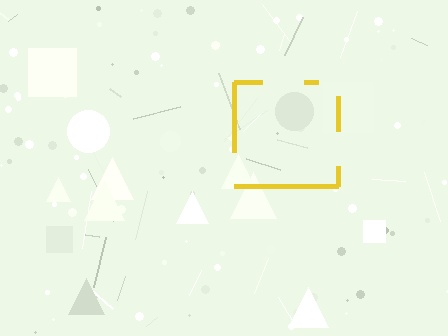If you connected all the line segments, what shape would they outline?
They would outline a square.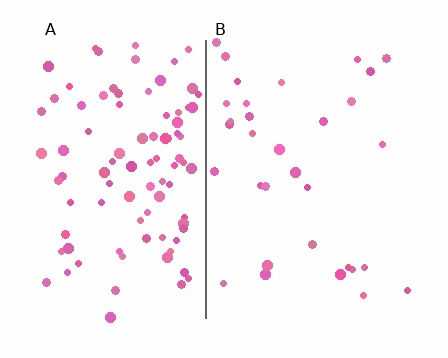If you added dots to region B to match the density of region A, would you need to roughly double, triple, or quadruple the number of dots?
Approximately triple.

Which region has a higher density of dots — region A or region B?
A (the left).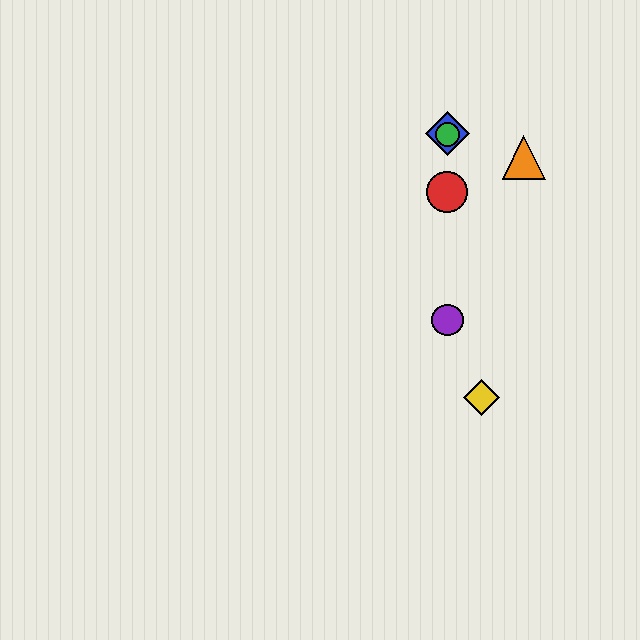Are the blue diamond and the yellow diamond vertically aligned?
No, the blue diamond is at x≈447 and the yellow diamond is at x≈481.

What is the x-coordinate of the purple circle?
The purple circle is at x≈447.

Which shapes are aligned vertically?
The red circle, the blue diamond, the green circle, the purple circle are aligned vertically.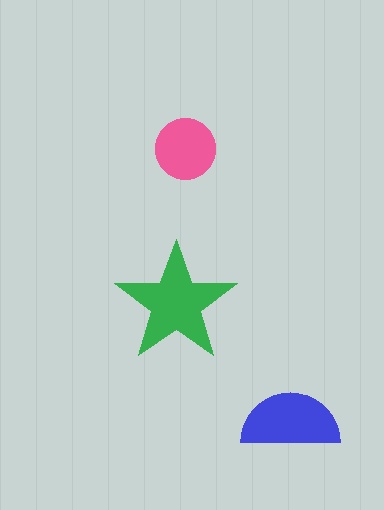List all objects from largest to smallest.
The green star, the blue semicircle, the pink circle.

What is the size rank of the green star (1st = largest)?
1st.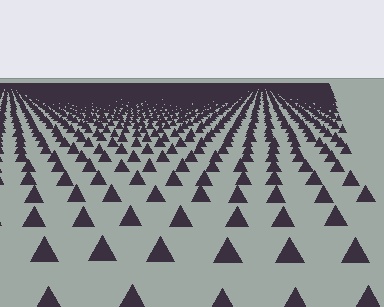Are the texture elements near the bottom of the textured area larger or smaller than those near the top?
Larger. Near the bottom, elements are closer to the viewer and appear at a bigger on-screen size.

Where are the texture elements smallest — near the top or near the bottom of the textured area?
Near the top.